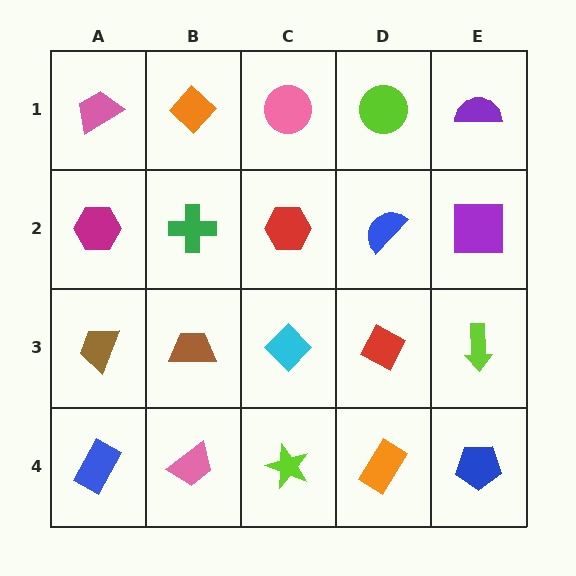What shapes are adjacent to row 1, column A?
A magenta hexagon (row 2, column A), an orange diamond (row 1, column B).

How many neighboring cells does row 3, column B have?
4.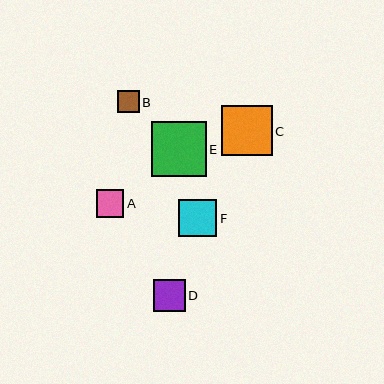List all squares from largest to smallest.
From largest to smallest: E, C, F, D, A, B.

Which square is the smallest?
Square B is the smallest with a size of approximately 22 pixels.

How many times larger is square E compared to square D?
Square E is approximately 1.7 times the size of square D.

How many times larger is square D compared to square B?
Square D is approximately 1.5 times the size of square B.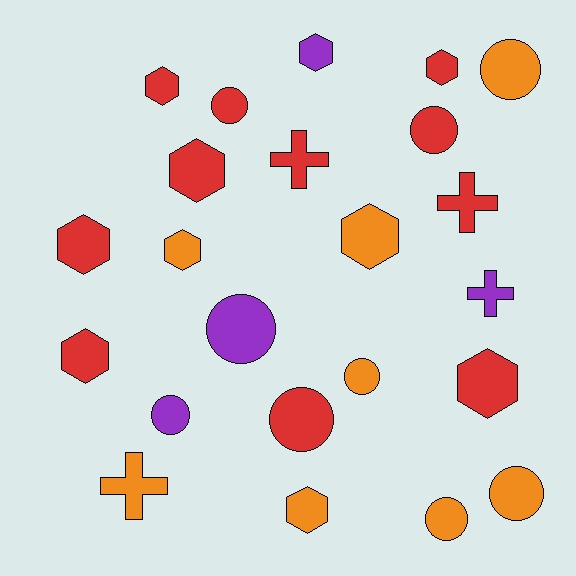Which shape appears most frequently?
Hexagon, with 10 objects.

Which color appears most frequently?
Red, with 11 objects.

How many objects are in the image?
There are 23 objects.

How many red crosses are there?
There are 2 red crosses.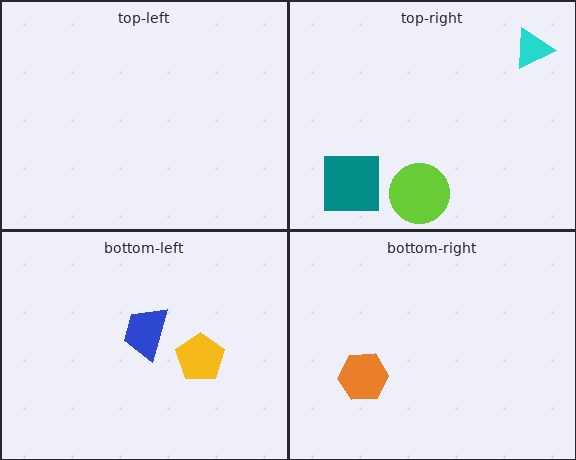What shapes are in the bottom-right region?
The orange hexagon.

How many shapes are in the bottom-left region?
2.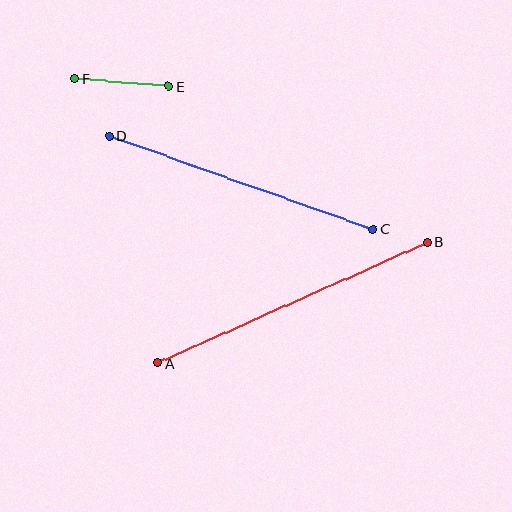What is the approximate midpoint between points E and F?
The midpoint is at approximately (121, 83) pixels.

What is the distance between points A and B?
The distance is approximately 295 pixels.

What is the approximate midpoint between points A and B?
The midpoint is at approximately (293, 302) pixels.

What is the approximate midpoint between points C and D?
The midpoint is at approximately (241, 183) pixels.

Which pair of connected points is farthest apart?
Points A and B are farthest apart.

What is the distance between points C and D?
The distance is approximately 280 pixels.